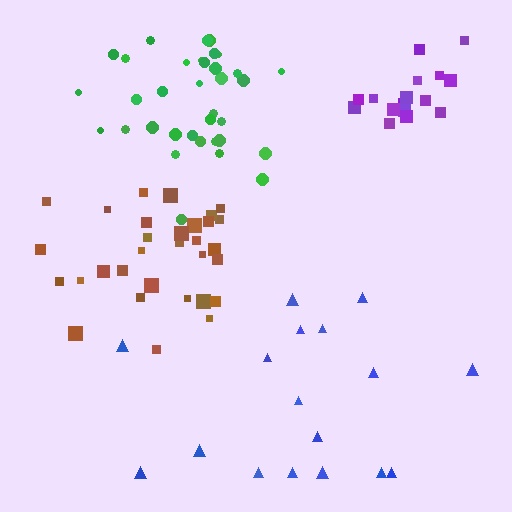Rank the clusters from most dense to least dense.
green, purple, brown, blue.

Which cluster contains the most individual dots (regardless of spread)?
Green (35).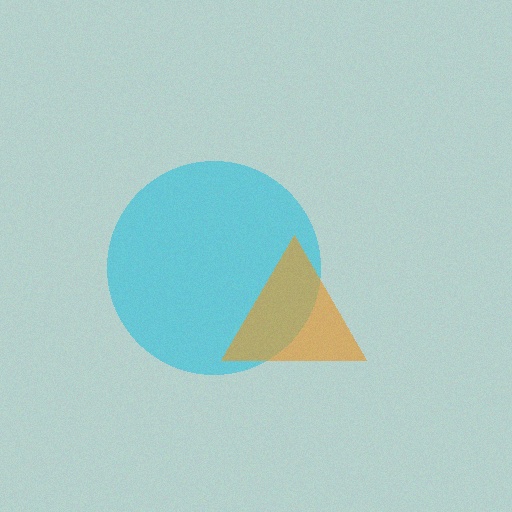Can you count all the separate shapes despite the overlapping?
Yes, there are 2 separate shapes.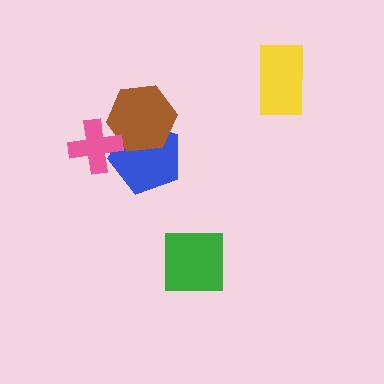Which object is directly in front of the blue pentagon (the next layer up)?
The brown hexagon is directly in front of the blue pentagon.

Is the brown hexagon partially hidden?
Yes, it is partially covered by another shape.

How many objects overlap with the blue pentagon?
2 objects overlap with the blue pentagon.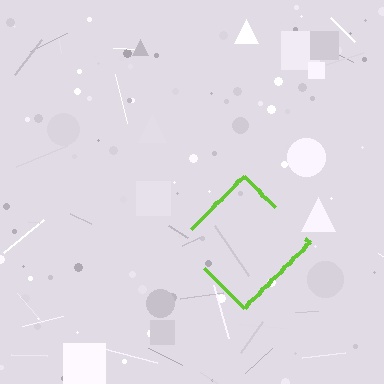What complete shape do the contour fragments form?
The contour fragments form a diamond.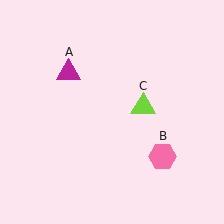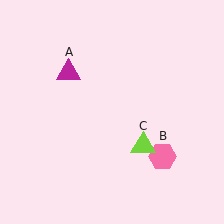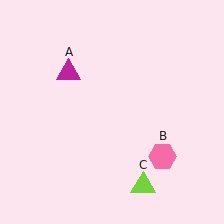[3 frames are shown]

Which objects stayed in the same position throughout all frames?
Magenta triangle (object A) and pink hexagon (object B) remained stationary.